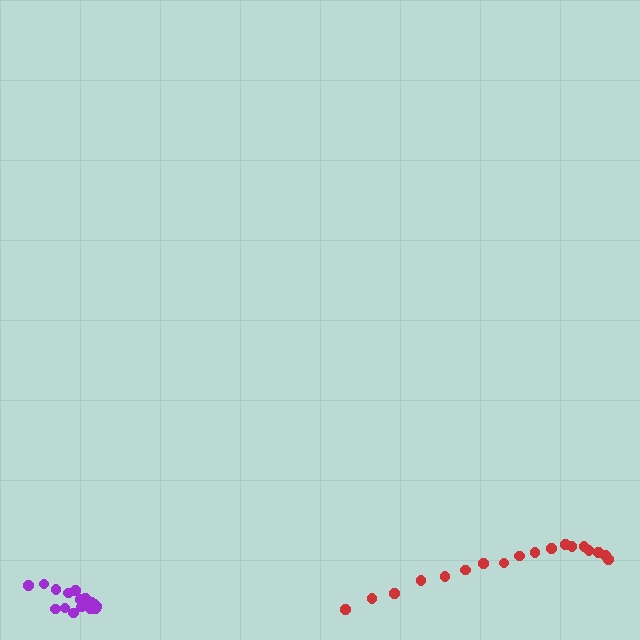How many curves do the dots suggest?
There are 2 distinct paths.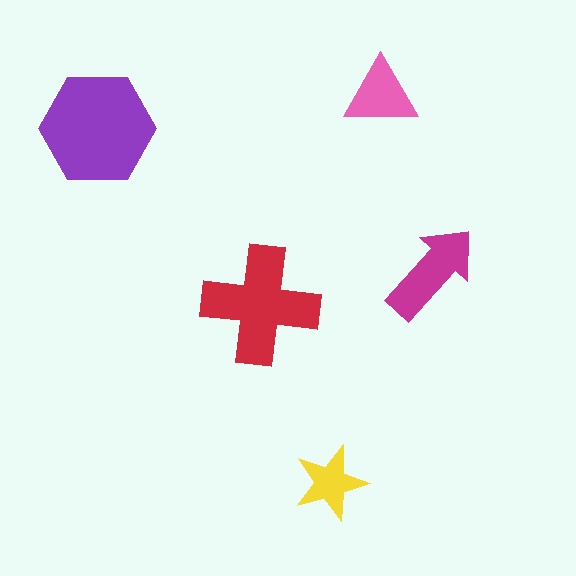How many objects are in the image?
There are 5 objects in the image.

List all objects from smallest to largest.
The yellow star, the pink triangle, the magenta arrow, the red cross, the purple hexagon.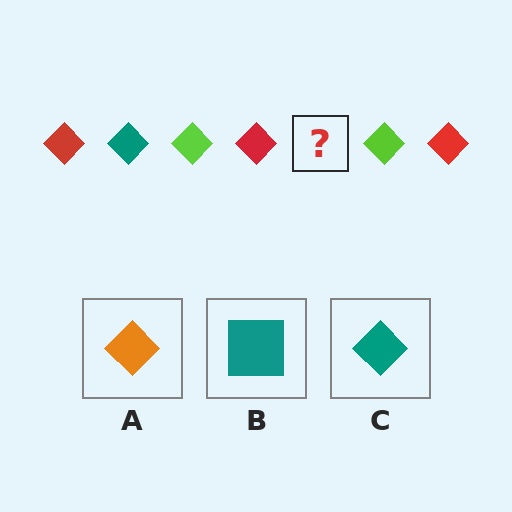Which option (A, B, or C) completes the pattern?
C.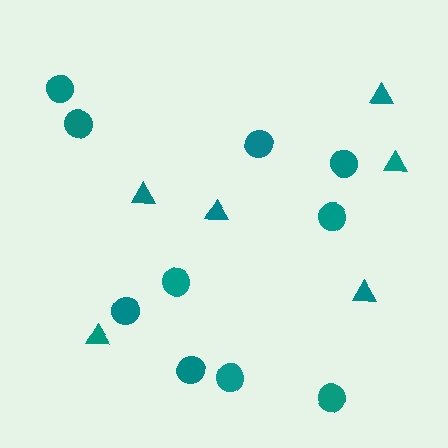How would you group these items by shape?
There are 2 groups: one group of circles (10) and one group of triangles (6).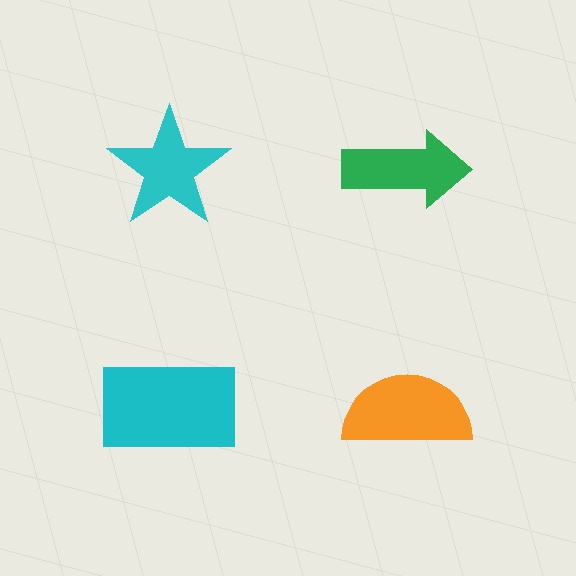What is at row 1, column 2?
A green arrow.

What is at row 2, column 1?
A cyan rectangle.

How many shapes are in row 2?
2 shapes.